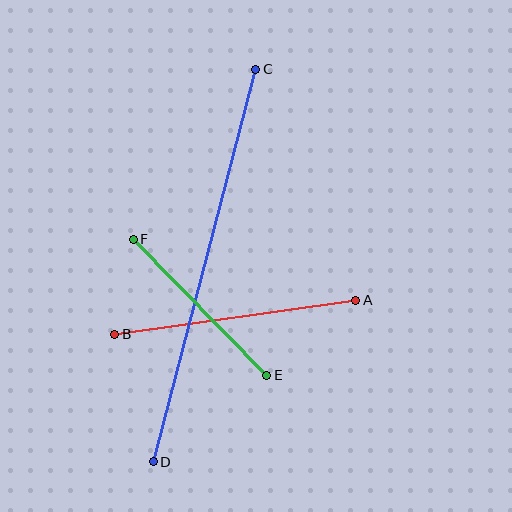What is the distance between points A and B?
The distance is approximately 243 pixels.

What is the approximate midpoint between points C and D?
The midpoint is at approximately (205, 266) pixels.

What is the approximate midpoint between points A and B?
The midpoint is at approximately (235, 317) pixels.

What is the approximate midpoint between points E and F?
The midpoint is at approximately (200, 307) pixels.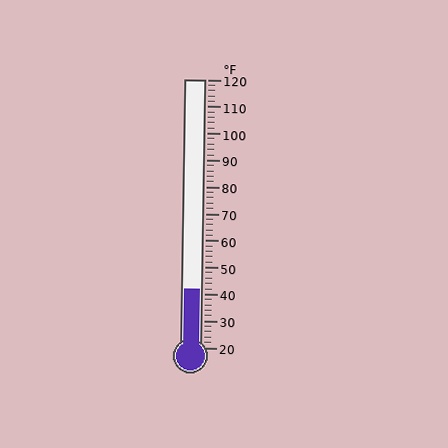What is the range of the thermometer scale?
The thermometer scale ranges from 20°F to 120°F.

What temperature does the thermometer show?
The thermometer shows approximately 42°F.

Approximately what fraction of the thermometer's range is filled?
The thermometer is filled to approximately 20% of its range.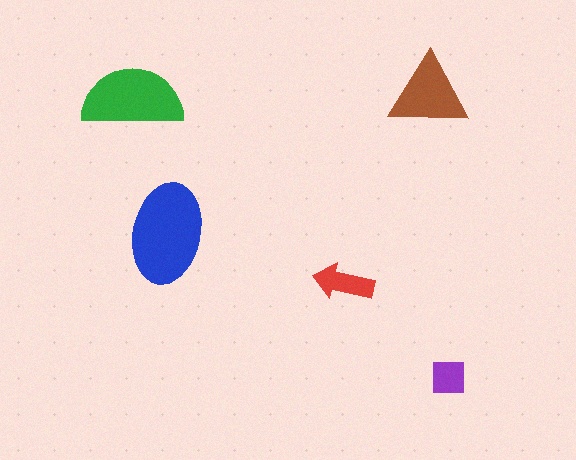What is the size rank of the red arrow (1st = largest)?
4th.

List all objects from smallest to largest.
The purple square, the red arrow, the brown triangle, the green semicircle, the blue ellipse.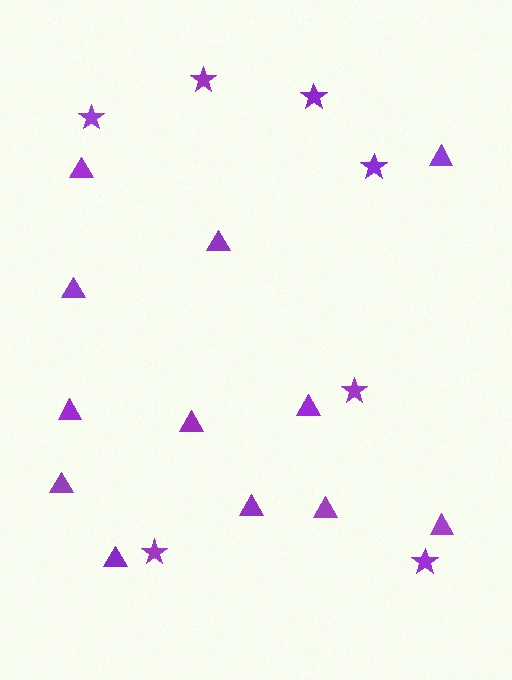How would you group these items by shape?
There are 2 groups: one group of triangles (12) and one group of stars (7).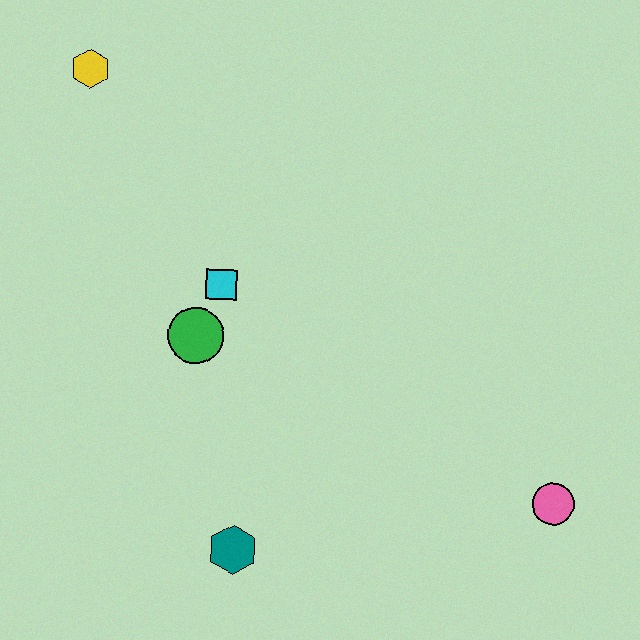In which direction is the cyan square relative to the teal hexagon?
The cyan square is above the teal hexagon.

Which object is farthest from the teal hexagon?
The yellow hexagon is farthest from the teal hexagon.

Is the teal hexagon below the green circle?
Yes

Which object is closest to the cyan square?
The green circle is closest to the cyan square.